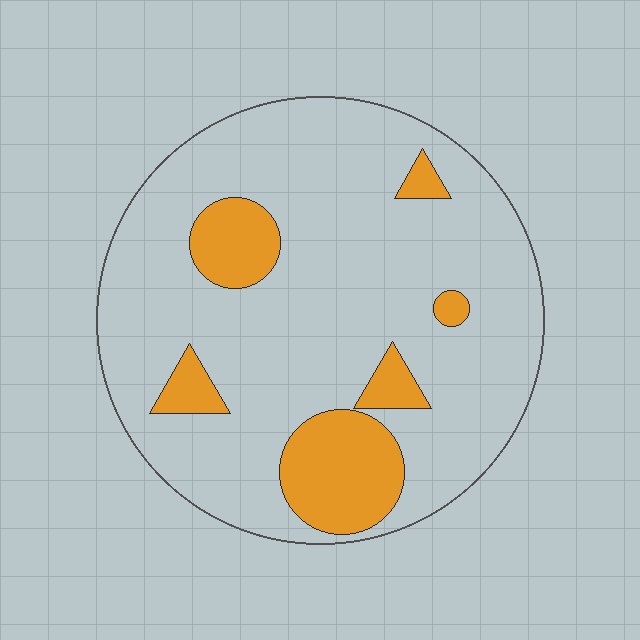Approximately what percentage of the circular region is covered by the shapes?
Approximately 15%.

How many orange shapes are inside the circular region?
6.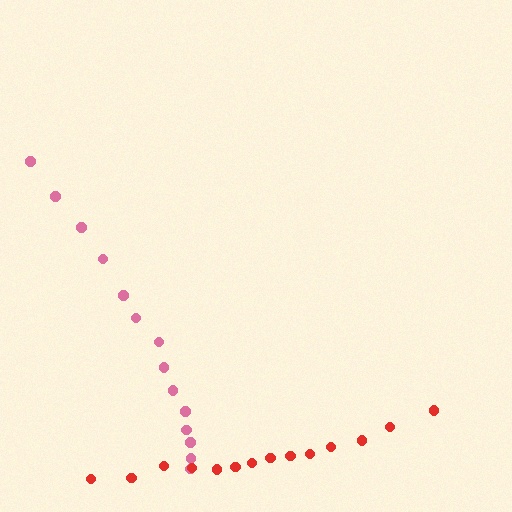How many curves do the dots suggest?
There are 2 distinct paths.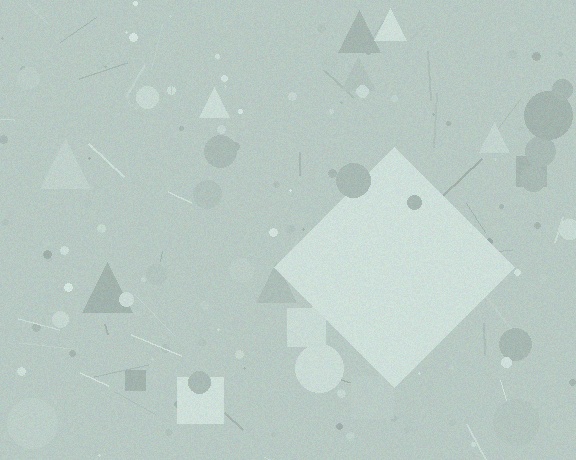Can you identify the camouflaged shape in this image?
The camouflaged shape is a diamond.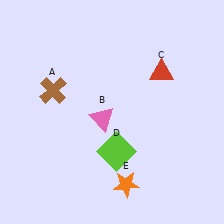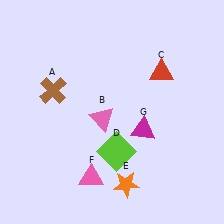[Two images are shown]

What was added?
A pink triangle (F), a magenta triangle (G) were added in Image 2.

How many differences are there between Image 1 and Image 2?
There are 2 differences between the two images.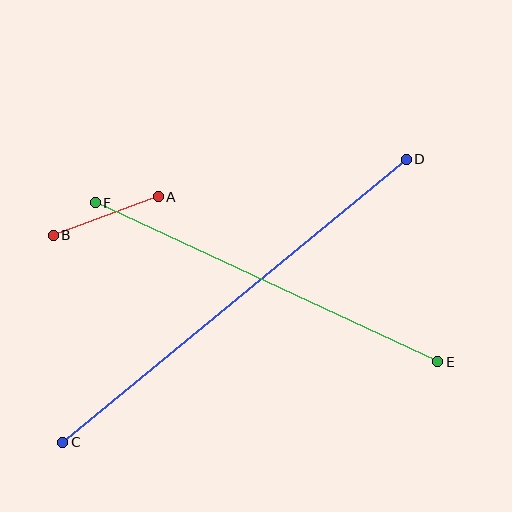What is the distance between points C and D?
The distance is approximately 445 pixels.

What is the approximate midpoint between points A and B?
The midpoint is at approximately (106, 216) pixels.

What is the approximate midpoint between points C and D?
The midpoint is at approximately (235, 301) pixels.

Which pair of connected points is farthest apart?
Points C and D are farthest apart.